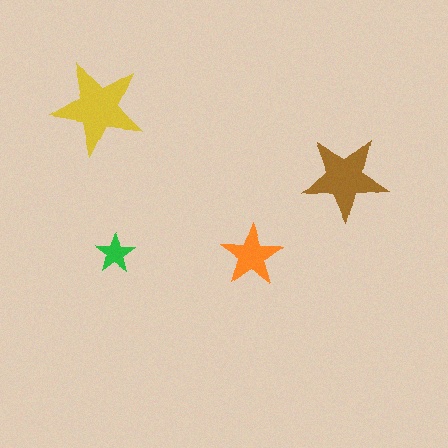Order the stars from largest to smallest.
the yellow one, the brown one, the orange one, the green one.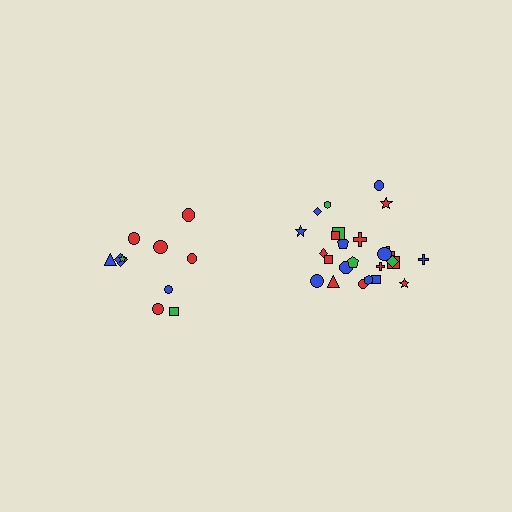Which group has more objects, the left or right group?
The right group.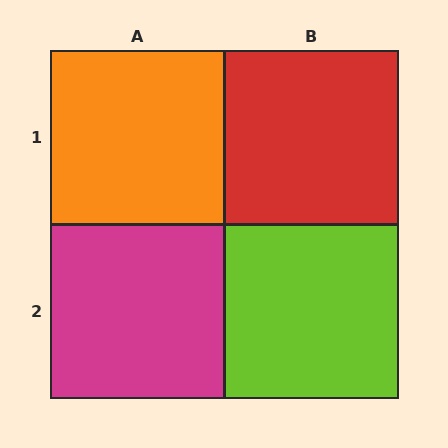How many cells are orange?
1 cell is orange.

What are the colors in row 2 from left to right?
Magenta, lime.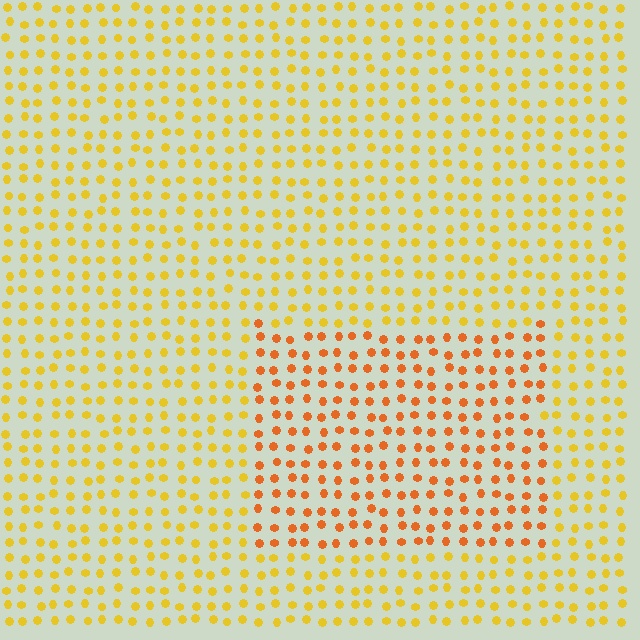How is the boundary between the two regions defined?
The boundary is defined purely by a slight shift in hue (about 29 degrees). Spacing, size, and orientation are identical on both sides.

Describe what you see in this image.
The image is filled with small yellow elements in a uniform arrangement. A rectangle-shaped region is visible where the elements are tinted to a slightly different hue, forming a subtle color boundary.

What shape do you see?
I see a rectangle.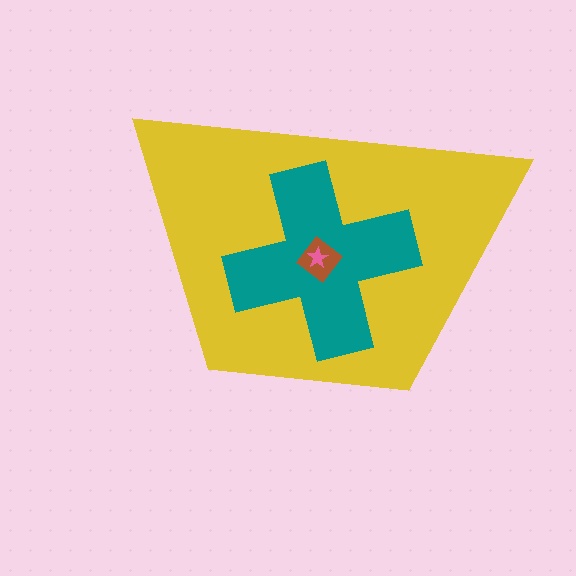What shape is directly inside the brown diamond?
The pink star.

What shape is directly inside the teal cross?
The brown diamond.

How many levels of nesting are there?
4.